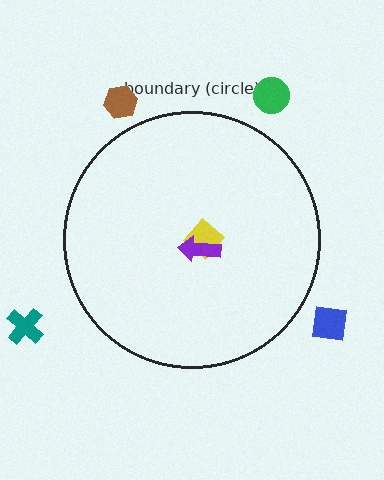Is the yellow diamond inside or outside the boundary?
Inside.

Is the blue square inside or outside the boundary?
Outside.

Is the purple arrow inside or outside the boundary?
Inside.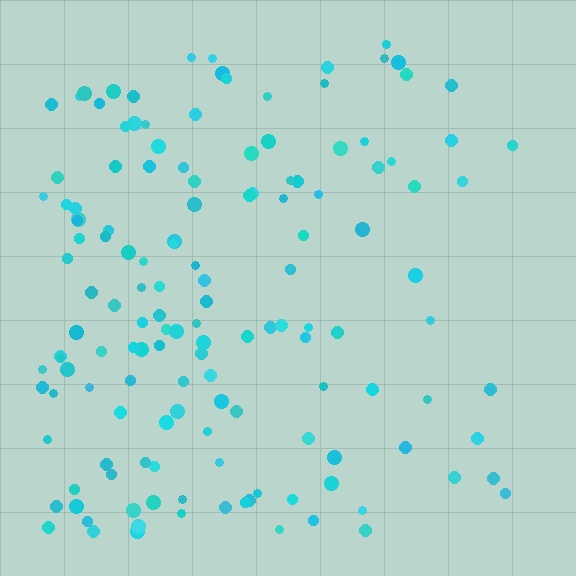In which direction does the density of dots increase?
From right to left, with the left side densest.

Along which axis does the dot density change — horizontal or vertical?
Horizontal.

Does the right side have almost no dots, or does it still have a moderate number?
Still a moderate number, just noticeably fewer than the left.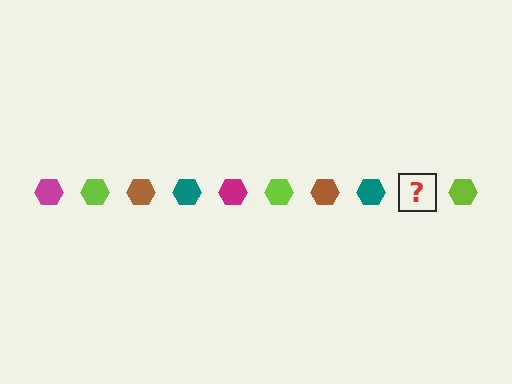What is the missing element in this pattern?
The missing element is a magenta hexagon.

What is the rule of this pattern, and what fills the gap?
The rule is that the pattern cycles through magenta, lime, brown, teal hexagons. The gap should be filled with a magenta hexagon.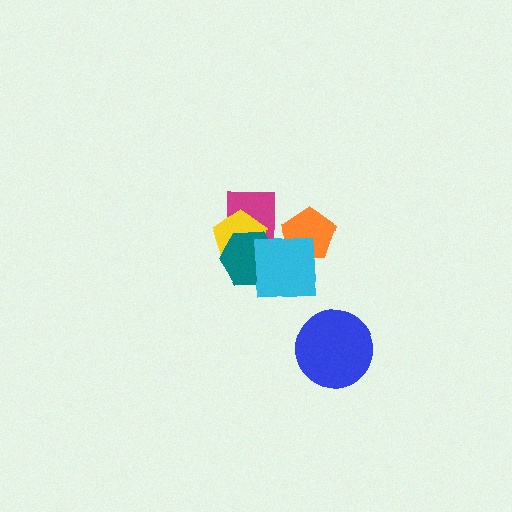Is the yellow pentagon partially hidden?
Yes, it is partially covered by another shape.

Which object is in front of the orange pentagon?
The cyan square is in front of the orange pentagon.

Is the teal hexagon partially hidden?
Yes, it is partially covered by another shape.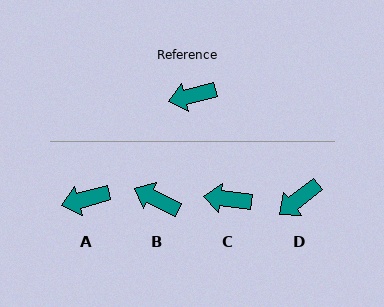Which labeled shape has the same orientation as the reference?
A.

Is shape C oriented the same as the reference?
No, it is off by about 22 degrees.